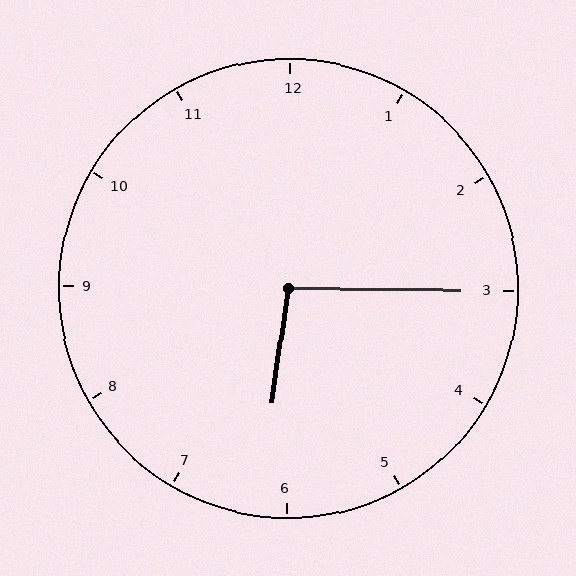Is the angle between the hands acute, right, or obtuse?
It is obtuse.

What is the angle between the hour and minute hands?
Approximately 98 degrees.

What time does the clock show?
6:15.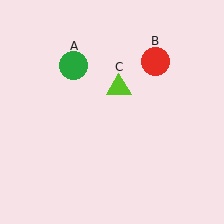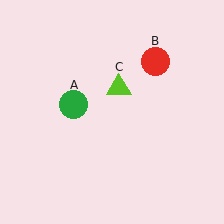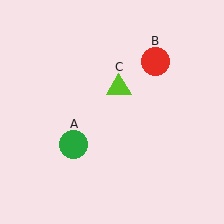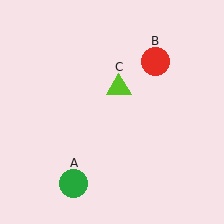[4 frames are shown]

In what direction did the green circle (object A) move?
The green circle (object A) moved down.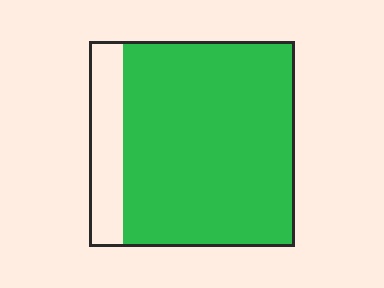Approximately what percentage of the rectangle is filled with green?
Approximately 85%.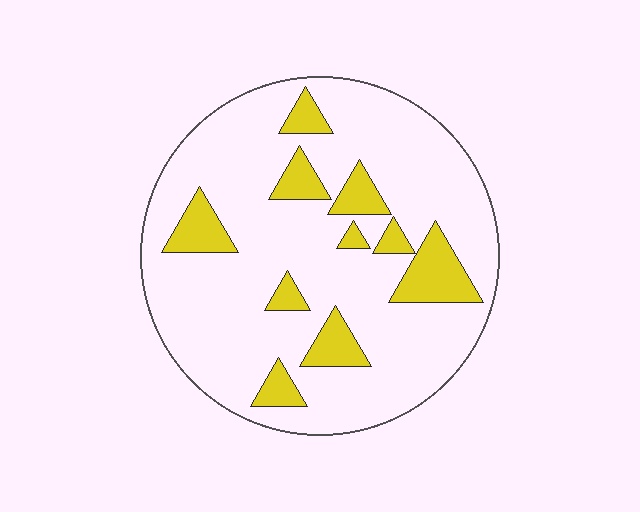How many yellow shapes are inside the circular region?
10.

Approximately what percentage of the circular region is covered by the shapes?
Approximately 15%.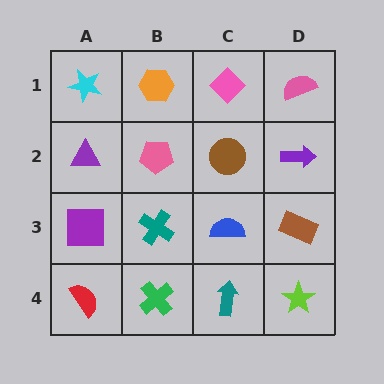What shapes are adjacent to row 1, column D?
A purple arrow (row 2, column D), a pink diamond (row 1, column C).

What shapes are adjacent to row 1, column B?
A pink pentagon (row 2, column B), a cyan star (row 1, column A), a pink diamond (row 1, column C).